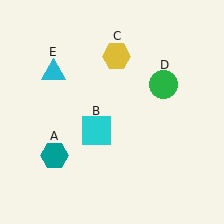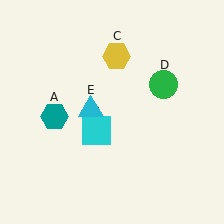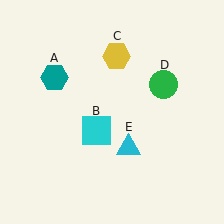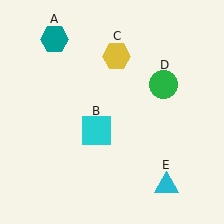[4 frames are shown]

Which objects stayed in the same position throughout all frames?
Cyan square (object B) and yellow hexagon (object C) and green circle (object D) remained stationary.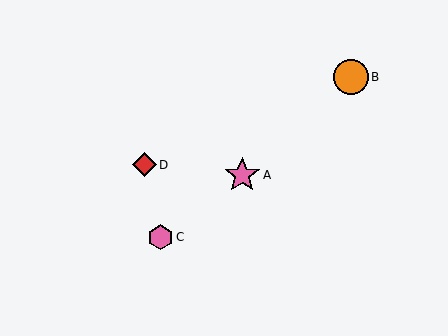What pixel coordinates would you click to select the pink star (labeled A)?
Click at (242, 175) to select the pink star A.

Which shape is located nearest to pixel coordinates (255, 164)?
The pink star (labeled A) at (242, 175) is nearest to that location.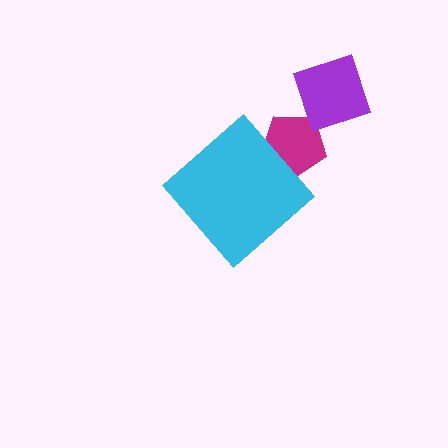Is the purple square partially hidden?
No, the purple square is fully visible.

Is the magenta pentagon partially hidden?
Yes, the magenta pentagon is partially hidden behind the cyan diamond.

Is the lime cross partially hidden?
Yes, the lime cross is partially hidden behind the cyan diamond.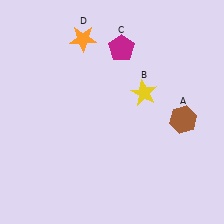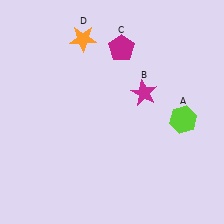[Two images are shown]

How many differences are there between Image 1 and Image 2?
There are 2 differences between the two images.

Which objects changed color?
A changed from brown to lime. B changed from yellow to magenta.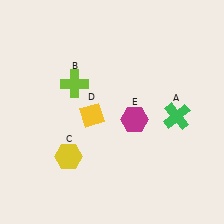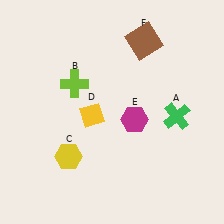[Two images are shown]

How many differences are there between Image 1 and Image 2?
There is 1 difference between the two images.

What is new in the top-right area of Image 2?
A brown square (F) was added in the top-right area of Image 2.